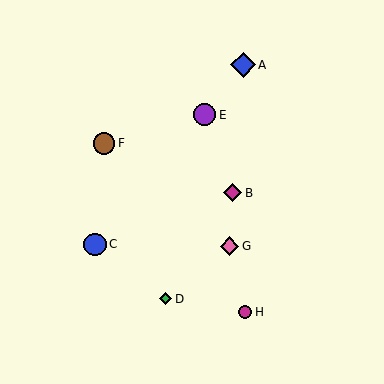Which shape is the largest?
The blue diamond (labeled A) is the largest.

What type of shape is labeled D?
Shape D is a green diamond.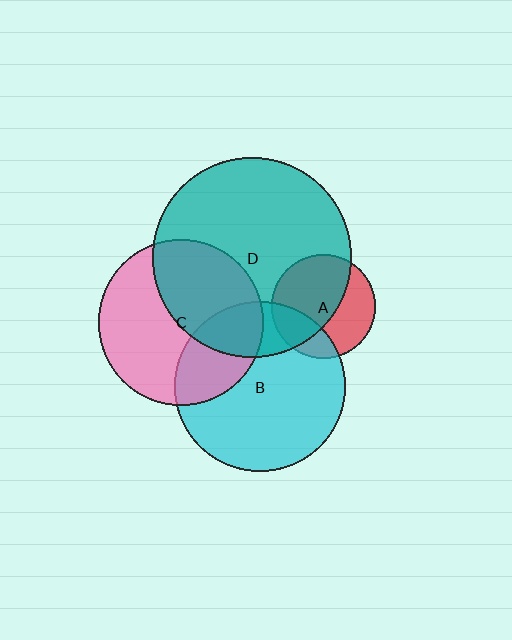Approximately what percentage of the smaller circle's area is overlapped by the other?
Approximately 30%.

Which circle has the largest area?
Circle D (teal).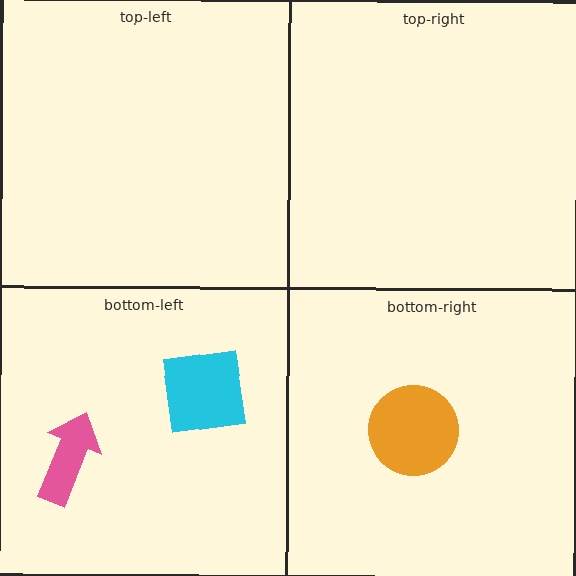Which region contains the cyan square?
The bottom-left region.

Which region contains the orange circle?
The bottom-right region.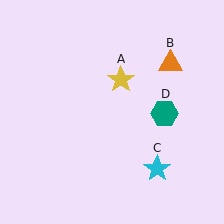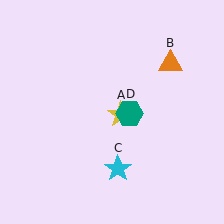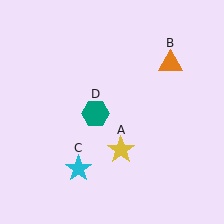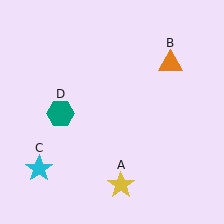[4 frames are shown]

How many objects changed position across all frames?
3 objects changed position: yellow star (object A), cyan star (object C), teal hexagon (object D).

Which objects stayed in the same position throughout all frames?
Orange triangle (object B) remained stationary.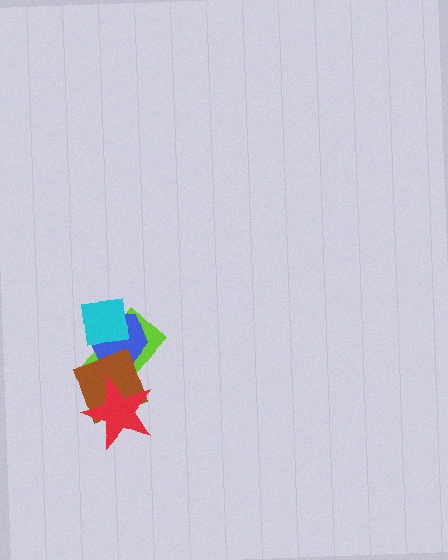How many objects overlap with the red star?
2 objects overlap with the red star.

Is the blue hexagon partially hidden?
Yes, it is partially covered by another shape.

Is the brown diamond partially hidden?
Yes, it is partially covered by another shape.